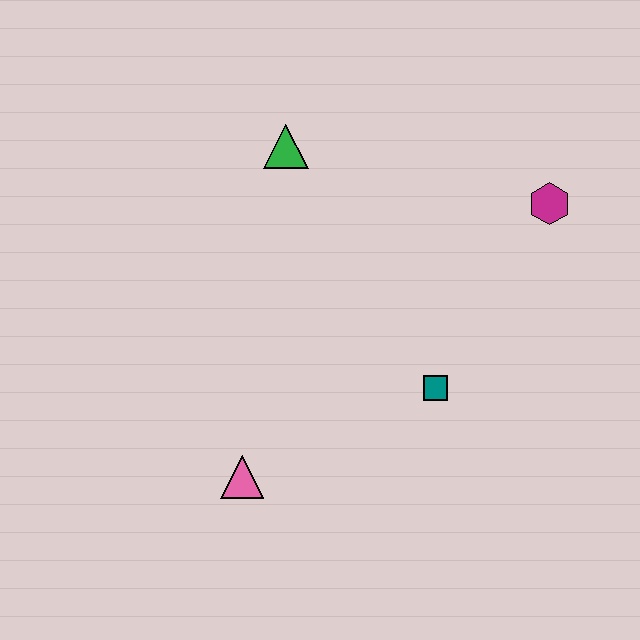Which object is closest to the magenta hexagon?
The teal square is closest to the magenta hexagon.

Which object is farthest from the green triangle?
The pink triangle is farthest from the green triangle.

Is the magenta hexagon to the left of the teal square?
No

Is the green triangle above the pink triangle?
Yes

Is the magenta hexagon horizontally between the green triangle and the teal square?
No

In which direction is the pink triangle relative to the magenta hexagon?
The pink triangle is to the left of the magenta hexagon.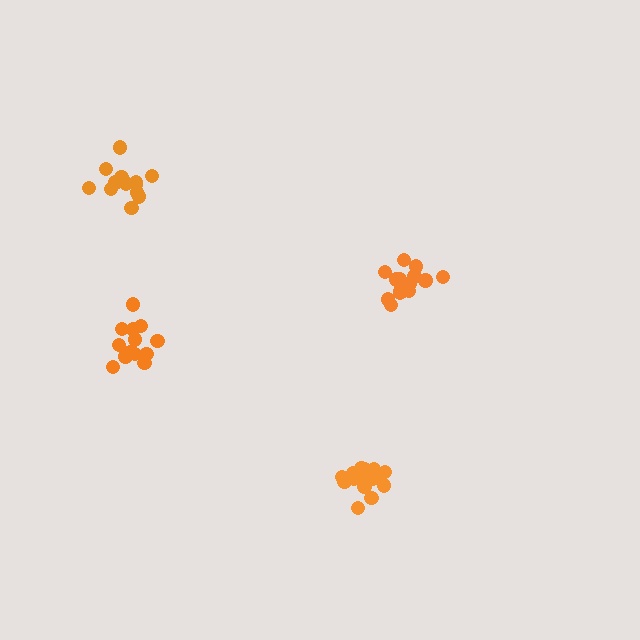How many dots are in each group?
Group 1: 13 dots, Group 2: 18 dots, Group 3: 13 dots, Group 4: 16 dots (60 total).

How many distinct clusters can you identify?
There are 4 distinct clusters.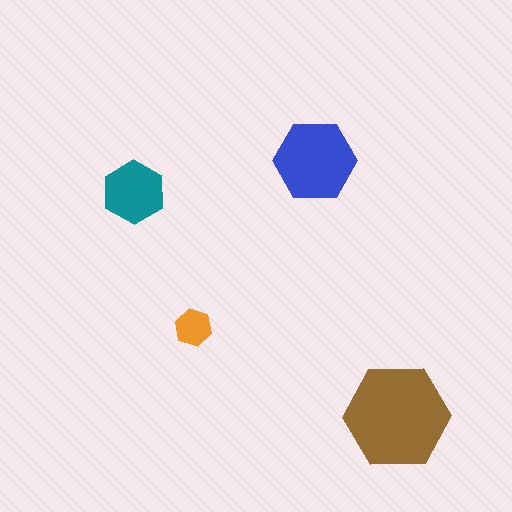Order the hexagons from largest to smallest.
the brown one, the blue one, the teal one, the orange one.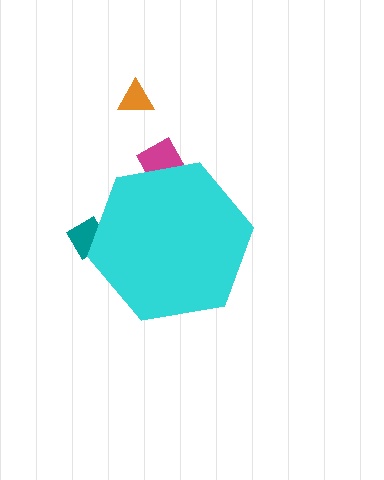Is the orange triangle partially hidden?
No, the orange triangle is fully visible.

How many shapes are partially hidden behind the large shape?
2 shapes are partially hidden.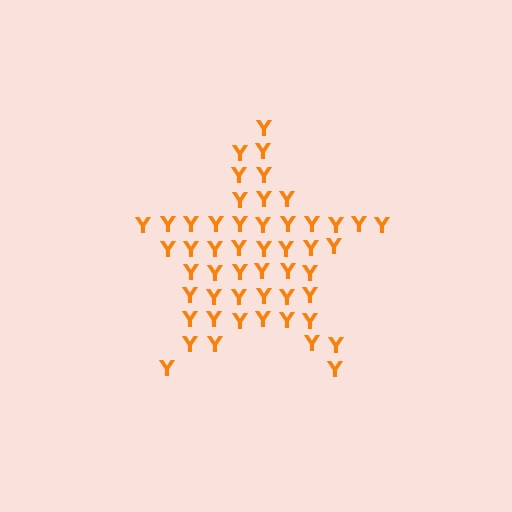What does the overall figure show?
The overall figure shows a star.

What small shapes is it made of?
It is made of small letter Y's.